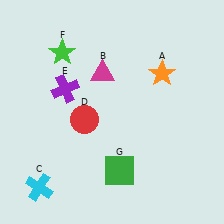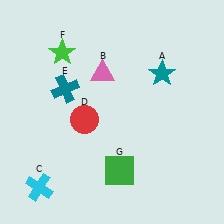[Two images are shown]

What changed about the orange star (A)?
In Image 1, A is orange. In Image 2, it changed to teal.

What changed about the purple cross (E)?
In Image 1, E is purple. In Image 2, it changed to teal.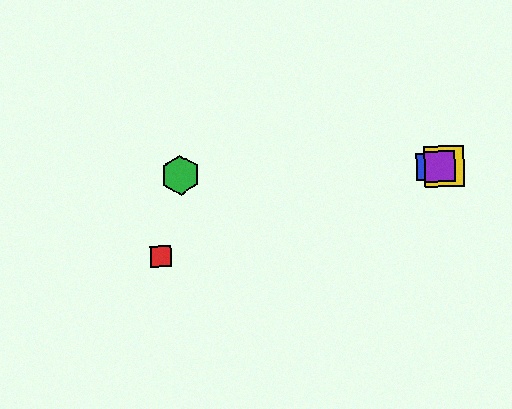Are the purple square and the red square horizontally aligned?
No, the purple square is at y≈166 and the red square is at y≈256.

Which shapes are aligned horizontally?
The blue square, the green hexagon, the yellow square, the purple square are aligned horizontally.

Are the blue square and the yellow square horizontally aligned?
Yes, both are at y≈167.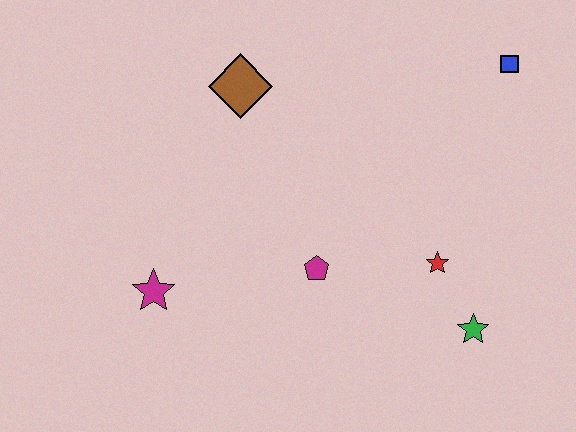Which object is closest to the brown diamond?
The magenta pentagon is closest to the brown diamond.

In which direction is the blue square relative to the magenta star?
The blue square is to the right of the magenta star.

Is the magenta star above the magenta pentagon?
No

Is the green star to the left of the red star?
No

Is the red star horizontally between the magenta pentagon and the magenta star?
No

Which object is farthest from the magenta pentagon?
The blue square is farthest from the magenta pentagon.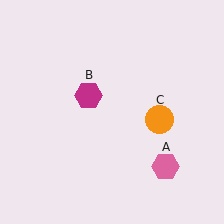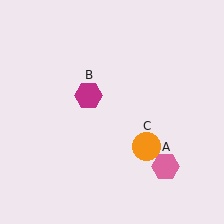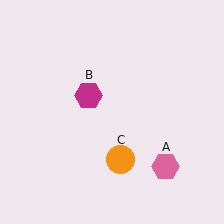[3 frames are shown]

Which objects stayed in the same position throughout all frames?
Pink hexagon (object A) and magenta hexagon (object B) remained stationary.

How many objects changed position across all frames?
1 object changed position: orange circle (object C).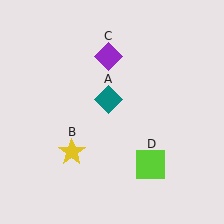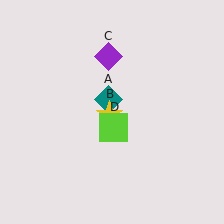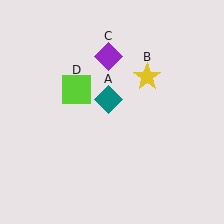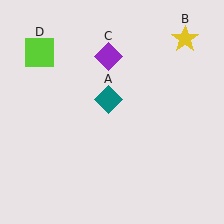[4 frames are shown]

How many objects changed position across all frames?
2 objects changed position: yellow star (object B), lime square (object D).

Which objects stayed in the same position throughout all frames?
Teal diamond (object A) and purple diamond (object C) remained stationary.